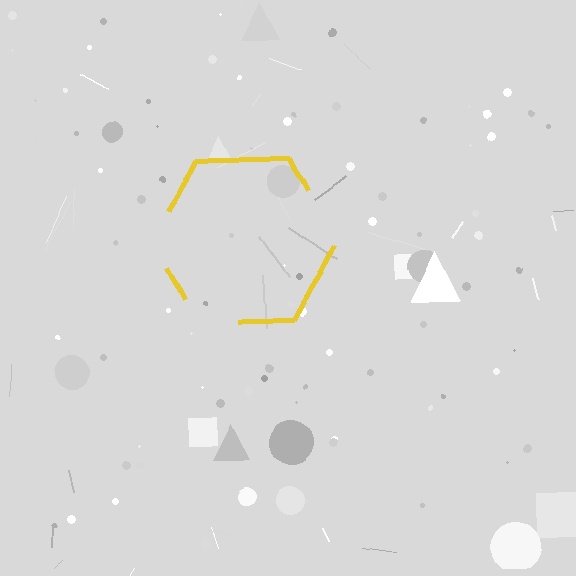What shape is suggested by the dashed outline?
The dashed outline suggests a hexagon.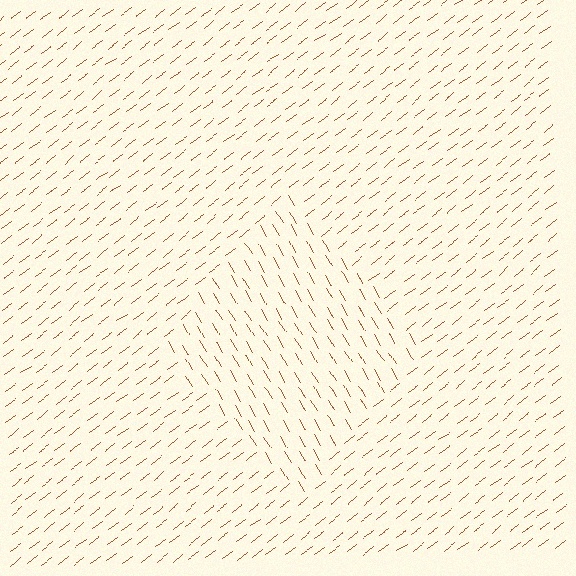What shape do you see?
I see a diamond.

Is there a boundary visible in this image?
Yes, there is a texture boundary formed by a change in line orientation.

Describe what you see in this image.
The image is filled with small brown line segments. A diamond region in the image has lines oriented differently from the surrounding lines, creating a visible texture boundary.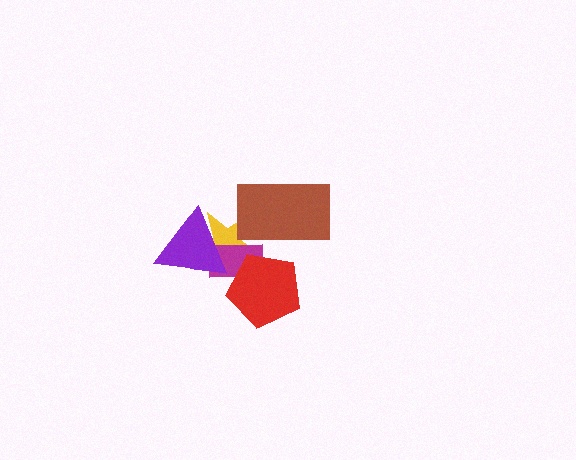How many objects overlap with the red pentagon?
2 objects overlap with the red pentagon.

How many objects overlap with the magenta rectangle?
3 objects overlap with the magenta rectangle.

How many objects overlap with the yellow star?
4 objects overlap with the yellow star.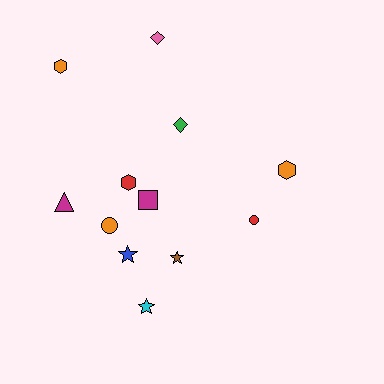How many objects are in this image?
There are 12 objects.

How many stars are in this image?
There are 3 stars.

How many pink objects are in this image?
There is 1 pink object.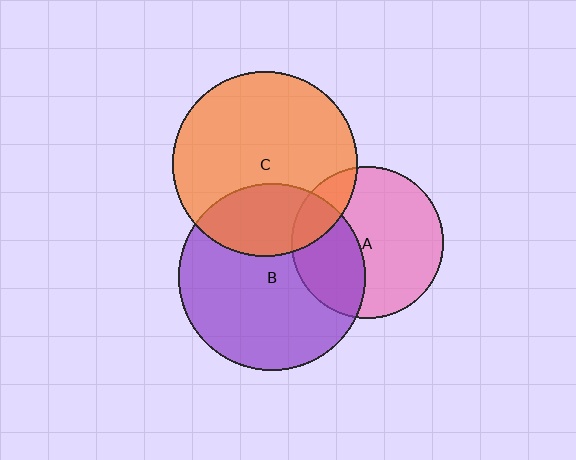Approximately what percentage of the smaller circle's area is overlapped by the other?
Approximately 15%.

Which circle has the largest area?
Circle B (purple).